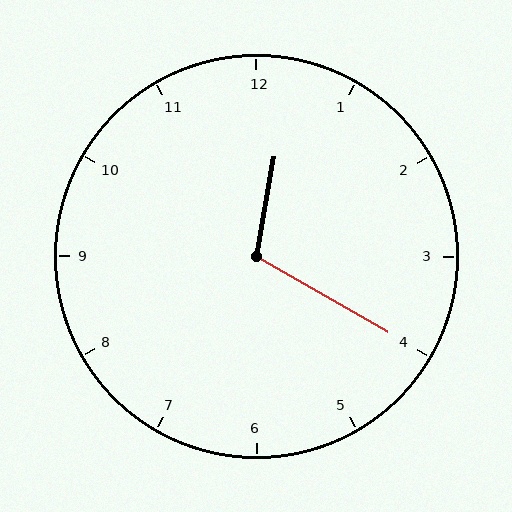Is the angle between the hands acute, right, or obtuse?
It is obtuse.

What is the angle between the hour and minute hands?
Approximately 110 degrees.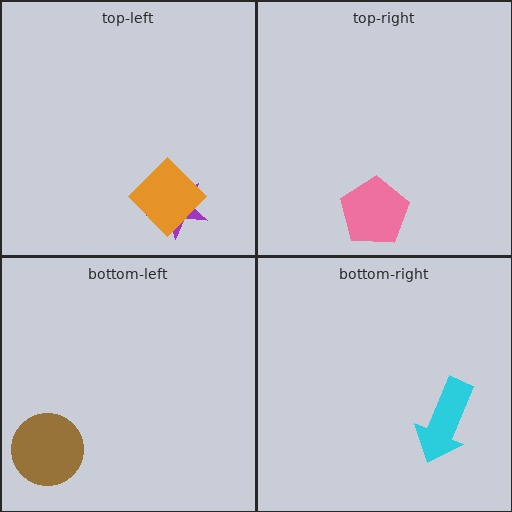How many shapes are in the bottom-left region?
1.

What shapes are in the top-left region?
The purple star, the orange diamond.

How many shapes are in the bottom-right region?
1.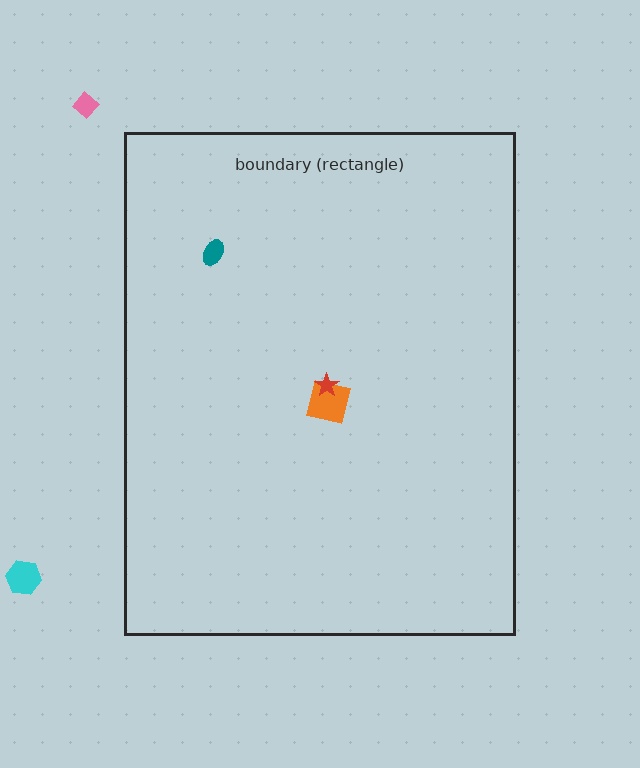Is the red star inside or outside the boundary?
Inside.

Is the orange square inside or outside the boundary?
Inside.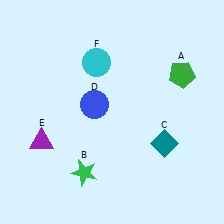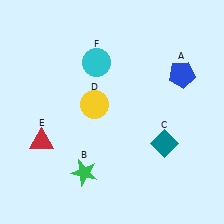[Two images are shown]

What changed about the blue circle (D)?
In Image 1, D is blue. In Image 2, it changed to yellow.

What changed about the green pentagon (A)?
In Image 1, A is green. In Image 2, it changed to blue.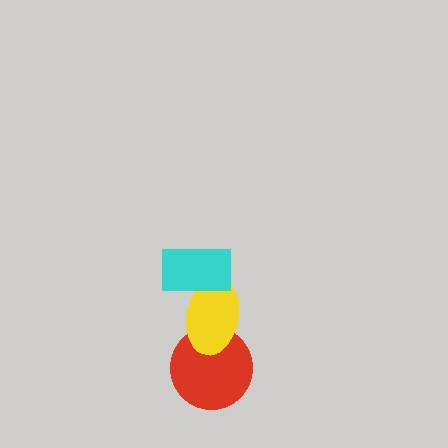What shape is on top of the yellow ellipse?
The cyan rectangle is on top of the yellow ellipse.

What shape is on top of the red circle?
The yellow ellipse is on top of the red circle.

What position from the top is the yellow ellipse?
The yellow ellipse is 2nd from the top.